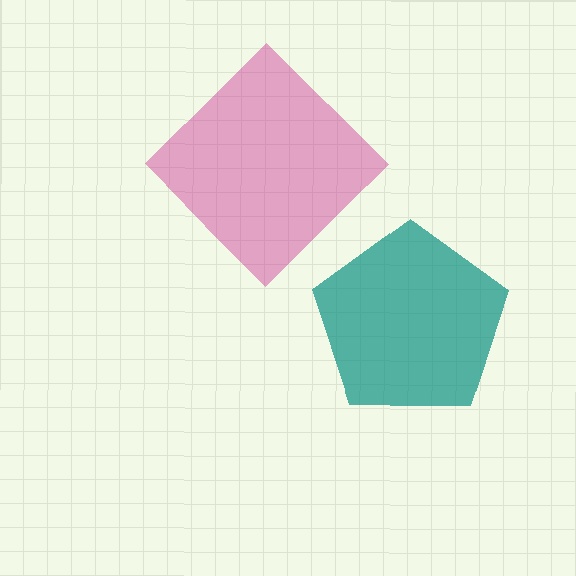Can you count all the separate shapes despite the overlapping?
Yes, there are 2 separate shapes.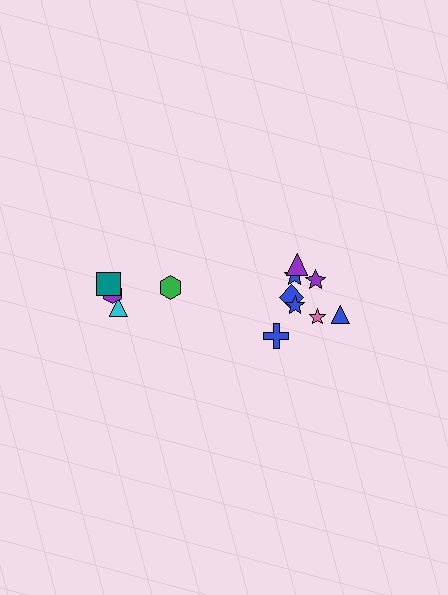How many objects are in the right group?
There are 8 objects.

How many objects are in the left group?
There are 4 objects.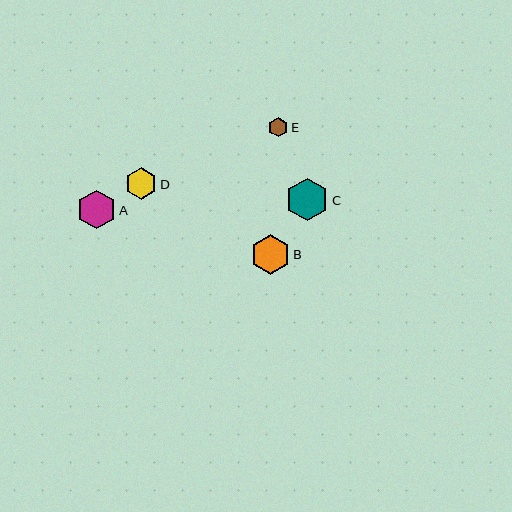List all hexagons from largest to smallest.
From largest to smallest: C, B, A, D, E.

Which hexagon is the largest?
Hexagon C is the largest with a size of approximately 42 pixels.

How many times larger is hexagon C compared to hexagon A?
Hexagon C is approximately 1.1 times the size of hexagon A.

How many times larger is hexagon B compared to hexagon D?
Hexagon B is approximately 1.2 times the size of hexagon D.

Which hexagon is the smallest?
Hexagon E is the smallest with a size of approximately 19 pixels.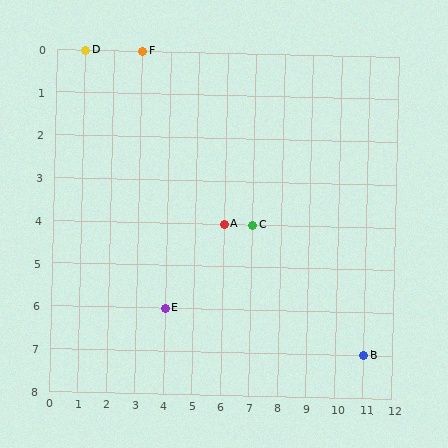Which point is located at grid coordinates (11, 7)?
Point B is at (11, 7).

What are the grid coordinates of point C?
Point C is at grid coordinates (7, 4).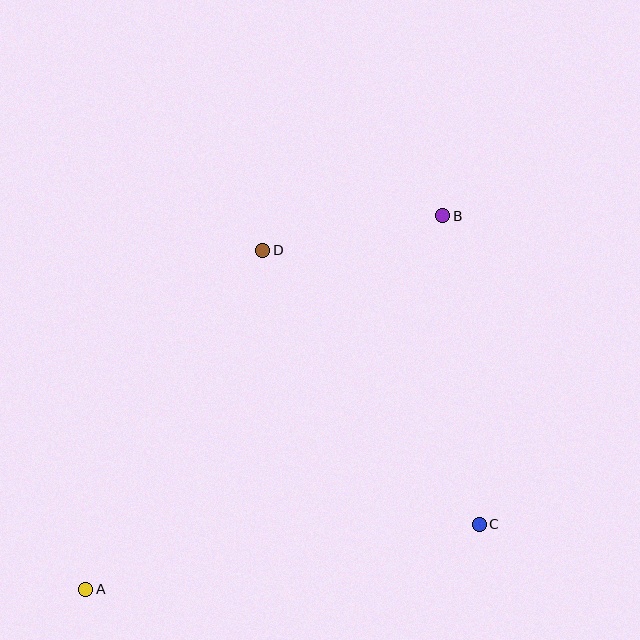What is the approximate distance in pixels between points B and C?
The distance between B and C is approximately 310 pixels.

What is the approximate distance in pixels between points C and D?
The distance between C and D is approximately 349 pixels.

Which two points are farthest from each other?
Points A and B are farthest from each other.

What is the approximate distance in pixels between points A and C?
The distance between A and C is approximately 399 pixels.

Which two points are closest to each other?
Points B and D are closest to each other.